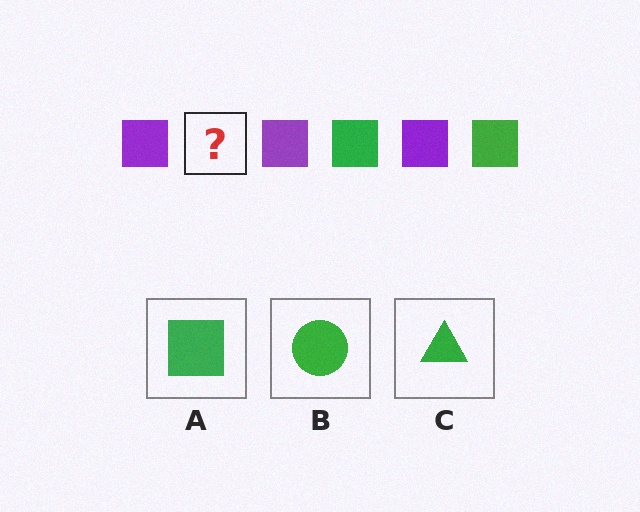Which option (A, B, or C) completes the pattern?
A.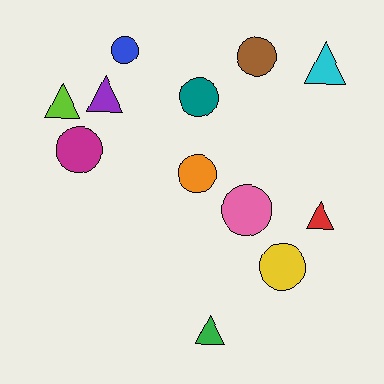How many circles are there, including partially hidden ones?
There are 7 circles.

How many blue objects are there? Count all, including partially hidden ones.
There is 1 blue object.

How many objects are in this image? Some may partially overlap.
There are 12 objects.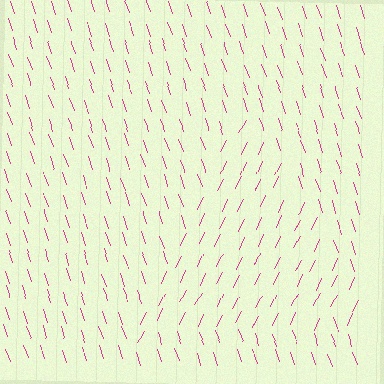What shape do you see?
I see a triangle.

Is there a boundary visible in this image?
Yes, there is a texture boundary formed by a change in line orientation.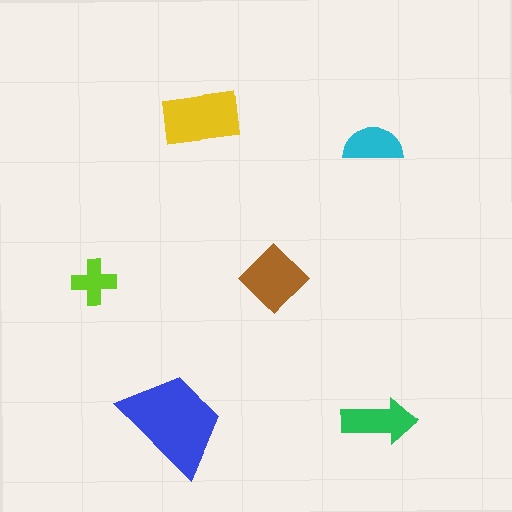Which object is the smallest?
The lime cross.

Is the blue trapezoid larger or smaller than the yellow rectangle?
Larger.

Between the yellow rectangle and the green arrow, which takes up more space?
The yellow rectangle.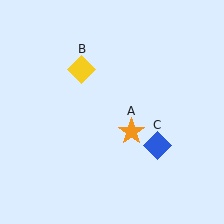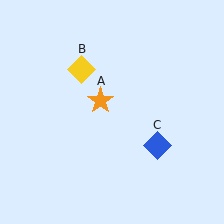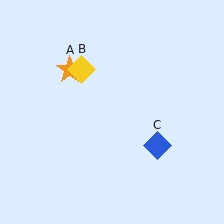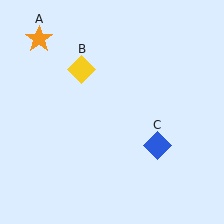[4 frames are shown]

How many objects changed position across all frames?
1 object changed position: orange star (object A).